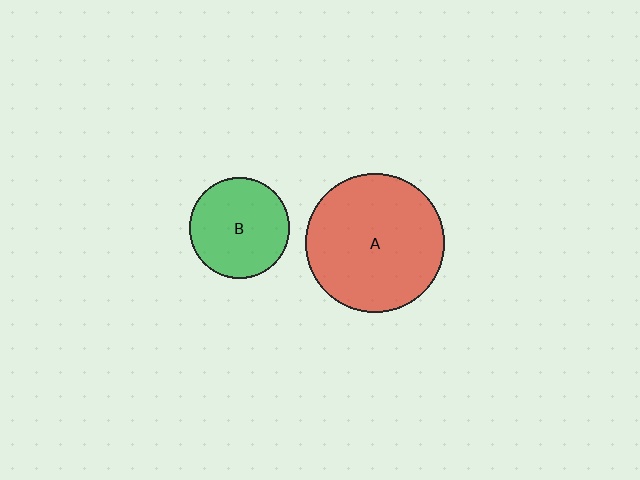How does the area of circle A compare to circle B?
Approximately 1.9 times.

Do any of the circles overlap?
No, none of the circles overlap.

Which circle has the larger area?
Circle A (red).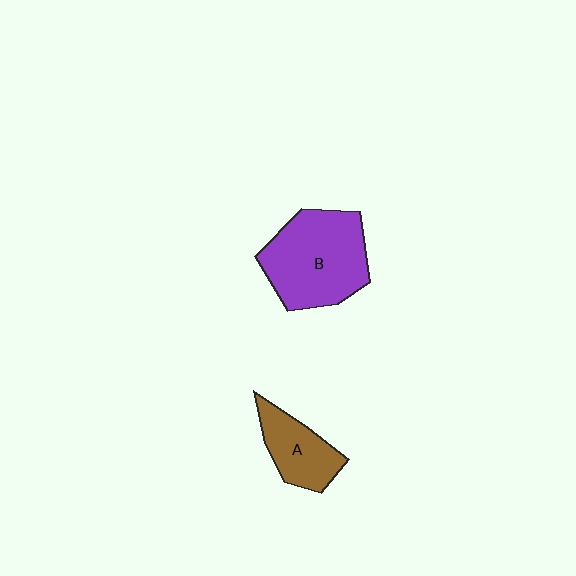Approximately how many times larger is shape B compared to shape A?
Approximately 1.9 times.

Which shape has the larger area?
Shape B (purple).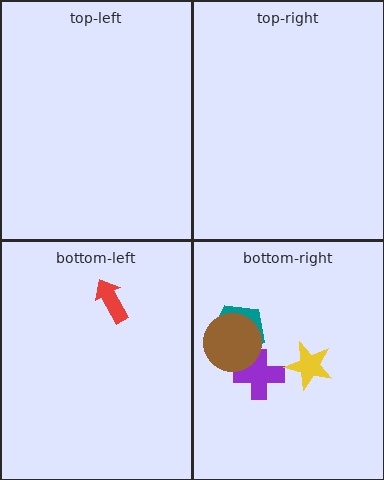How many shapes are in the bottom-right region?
4.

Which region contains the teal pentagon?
The bottom-right region.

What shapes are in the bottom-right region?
The purple cross, the yellow star, the teal pentagon, the brown circle.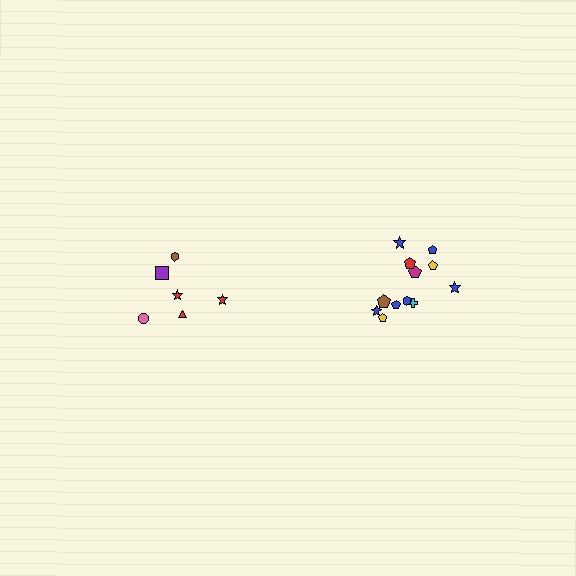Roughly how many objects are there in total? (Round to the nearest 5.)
Roughly 20 objects in total.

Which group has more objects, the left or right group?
The right group.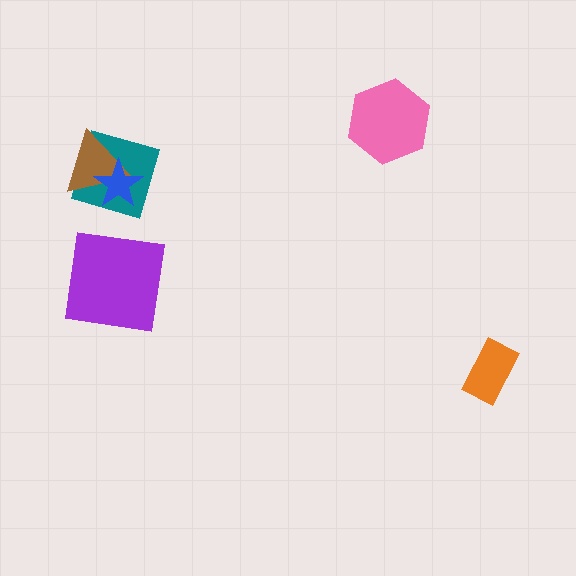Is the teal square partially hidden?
Yes, it is partially covered by another shape.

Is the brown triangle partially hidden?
Yes, it is partially covered by another shape.